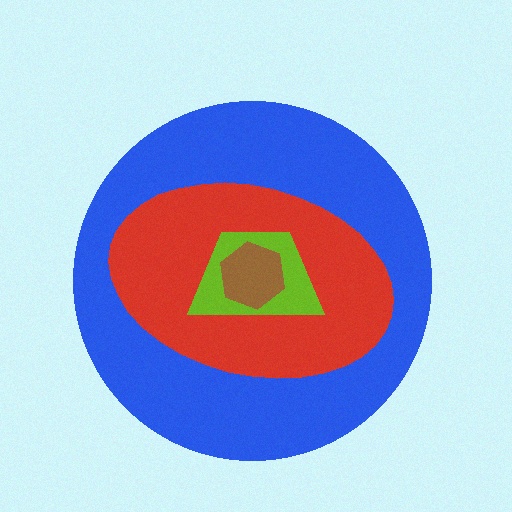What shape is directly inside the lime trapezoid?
The brown hexagon.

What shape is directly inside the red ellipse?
The lime trapezoid.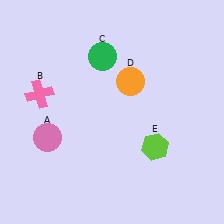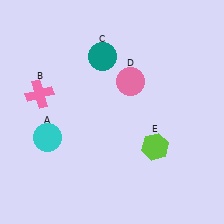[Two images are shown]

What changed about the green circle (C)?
In Image 1, C is green. In Image 2, it changed to teal.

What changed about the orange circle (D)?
In Image 1, D is orange. In Image 2, it changed to pink.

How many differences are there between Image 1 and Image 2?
There are 3 differences between the two images.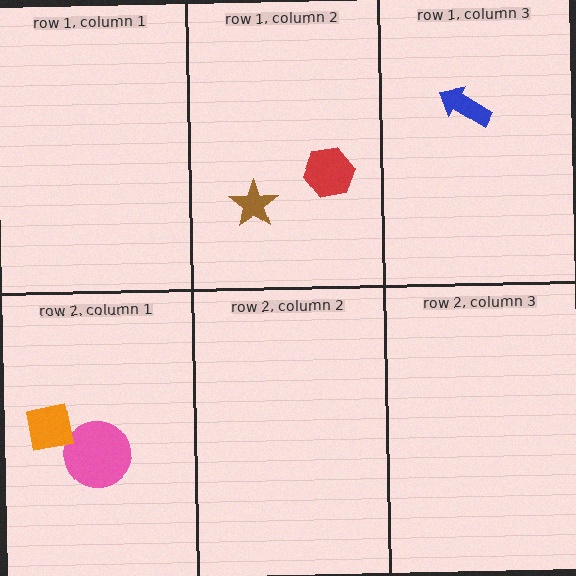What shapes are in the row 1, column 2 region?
The brown star, the red hexagon.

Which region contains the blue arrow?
The row 1, column 3 region.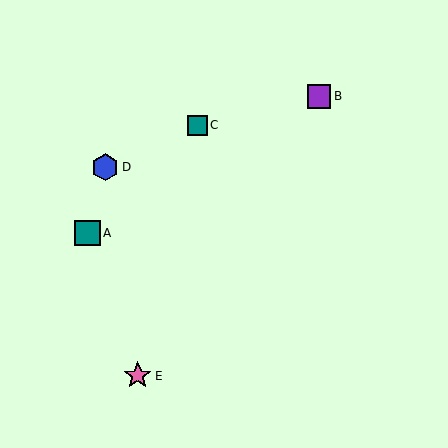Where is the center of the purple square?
The center of the purple square is at (319, 96).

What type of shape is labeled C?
Shape C is a teal square.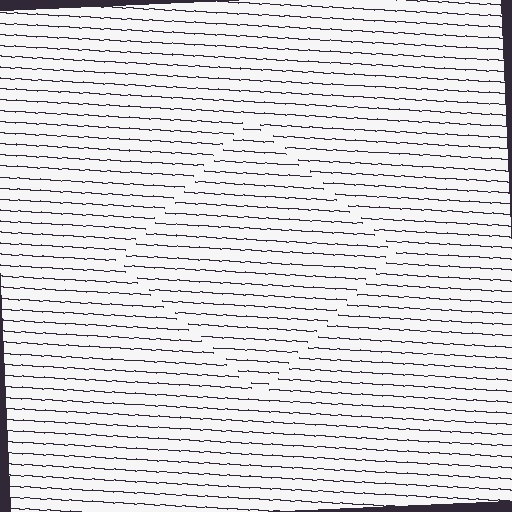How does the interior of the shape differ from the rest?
The interior of the shape contains the same grating, shifted by half a period — the contour is defined by the phase discontinuity where line-ends from the inner and outer gratings abut.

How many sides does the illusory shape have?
4 sides — the line-ends trace a square.